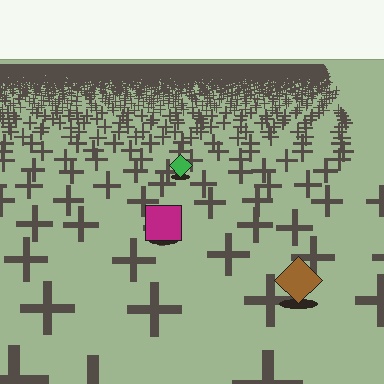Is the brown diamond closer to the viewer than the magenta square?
Yes. The brown diamond is closer — you can tell from the texture gradient: the ground texture is coarser near it.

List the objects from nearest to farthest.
From nearest to farthest: the brown diamond, the magenta square, the green diamond.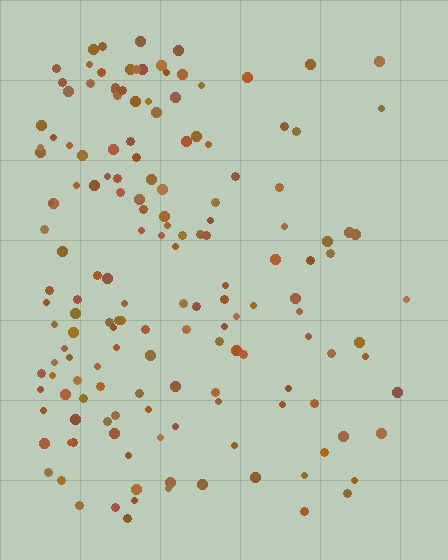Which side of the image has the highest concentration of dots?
The left.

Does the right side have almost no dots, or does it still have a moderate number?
Still a moderate number, just noticeably fewer than the left.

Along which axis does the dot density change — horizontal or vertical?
Horizontal.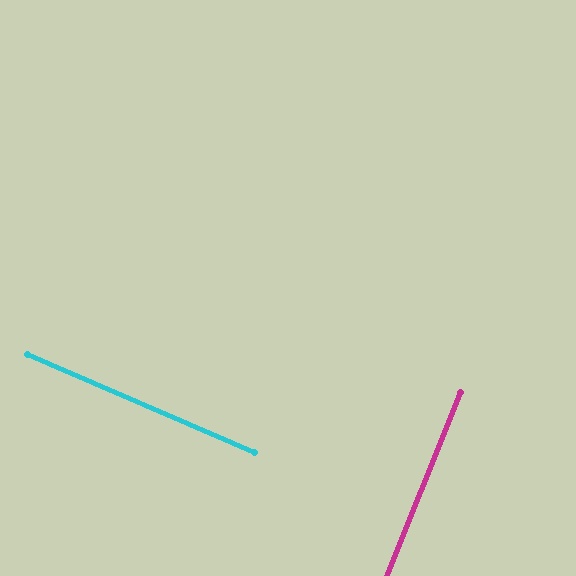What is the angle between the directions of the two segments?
Approximately 88 degrees.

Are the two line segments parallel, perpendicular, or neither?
Perpendicular — they meet at approximately 88°.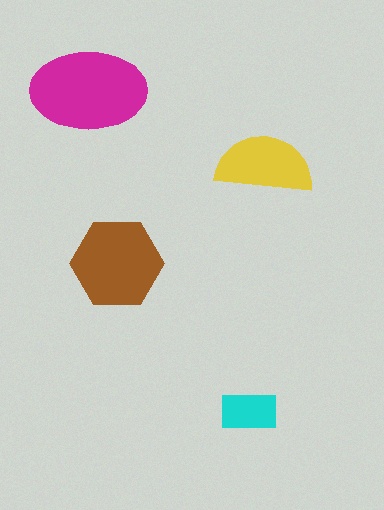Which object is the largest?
The magenta ellipse.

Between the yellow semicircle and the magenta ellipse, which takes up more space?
The magenta ellipse.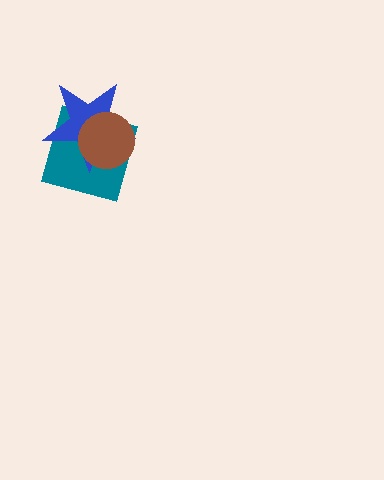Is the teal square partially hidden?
Yes, it is partially covered by another shape.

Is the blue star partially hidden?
Yes, it is partially covered by another shape.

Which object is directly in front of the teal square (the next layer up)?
The blue star is directly in front of the teal square.